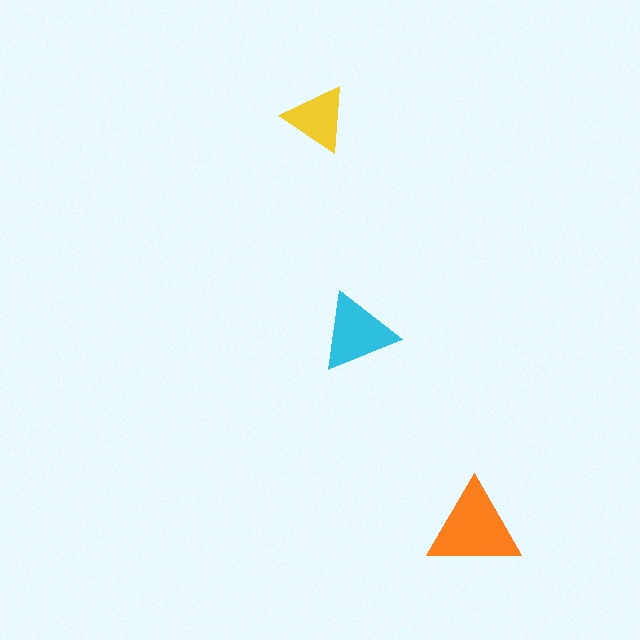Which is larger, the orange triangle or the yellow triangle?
The orange one.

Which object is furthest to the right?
The orange triangle is rightmost.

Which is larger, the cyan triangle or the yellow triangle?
The cyan one.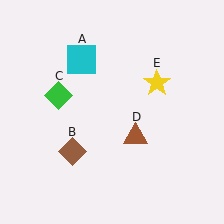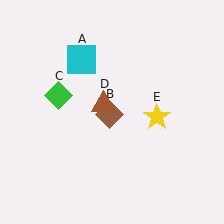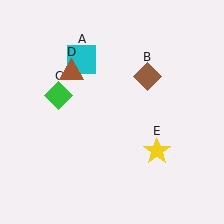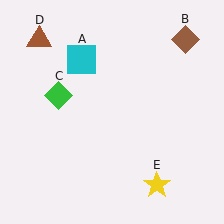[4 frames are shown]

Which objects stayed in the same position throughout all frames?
Cyan square (object A) and green diamond (object C) remained stationary.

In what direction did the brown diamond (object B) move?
The brown diamond (object B) moved up and to the right.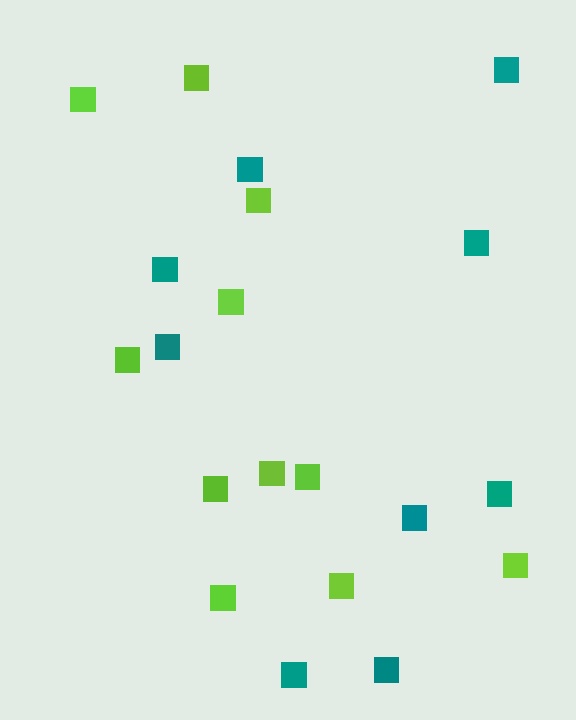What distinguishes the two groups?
There are 2 groups: one group of teal squares (9) and one group of lime squares (11).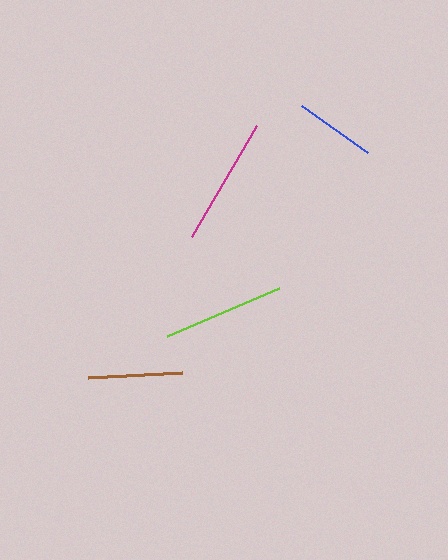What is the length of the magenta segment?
The magenta segment is approximately 128 pixels long.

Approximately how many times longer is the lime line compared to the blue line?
The lime line is approximately 1.5 times the length of the blue line.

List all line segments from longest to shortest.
From longest to shortest: magenta, lime, brown, blue.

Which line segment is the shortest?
The blue line is the shortest at approximately 81 pixels.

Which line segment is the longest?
The magenta line is the longest at approximately 128 pixels.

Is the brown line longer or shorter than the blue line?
The brown line is longer than the blue line.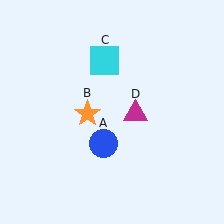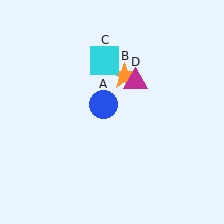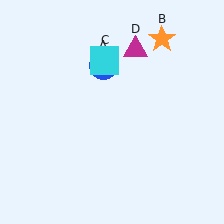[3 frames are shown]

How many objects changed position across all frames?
3 objects changed position: blue circle (object A), orange star (object B), magenta triangle (object D).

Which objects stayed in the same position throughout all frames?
Cyan square (object C) remained stationary.